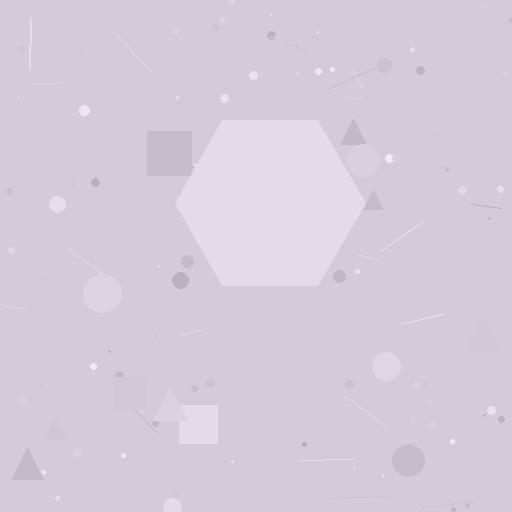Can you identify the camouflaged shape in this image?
The camouflaged shape is a hexagon.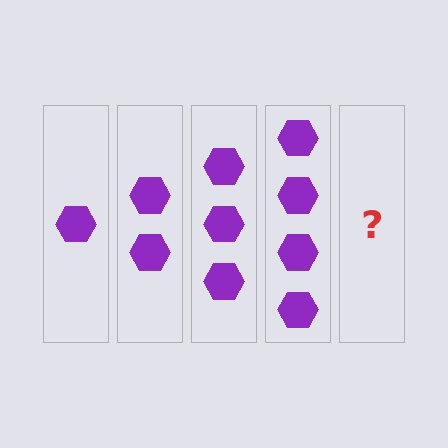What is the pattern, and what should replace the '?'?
The pattern is that each step adds one more hexagon. The '?' should be 5 hexagons.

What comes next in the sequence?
The next element should be 5 hexagons.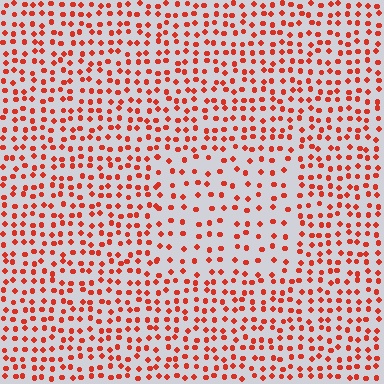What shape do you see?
I see a rectangle.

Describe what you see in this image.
The image contains small red elements arranged at two different densities. A rectangle-shaped region is visible where the elements are less densely packed than the surrounding area.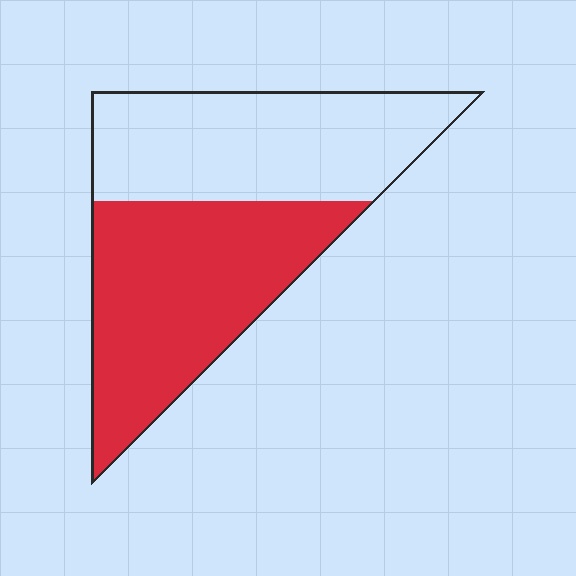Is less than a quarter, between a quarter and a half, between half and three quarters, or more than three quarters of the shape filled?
Between half and three quarters.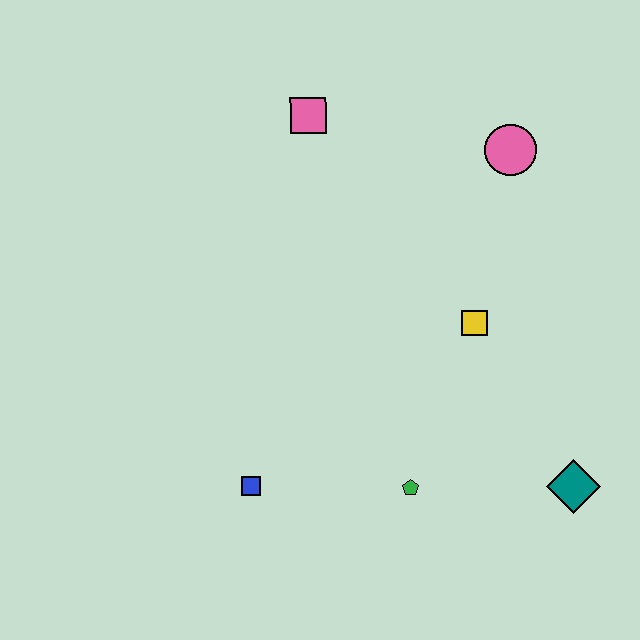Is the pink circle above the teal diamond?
Yes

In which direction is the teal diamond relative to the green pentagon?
The teal diamond is to the right of the green pentagon.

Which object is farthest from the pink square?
The teal diamond is farthest from the pink square.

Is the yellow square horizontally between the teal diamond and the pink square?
Yes